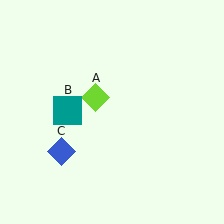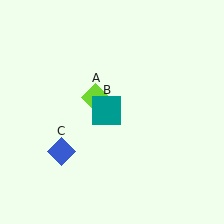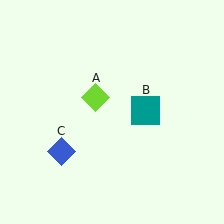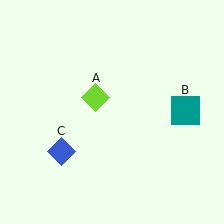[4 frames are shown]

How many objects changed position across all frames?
1 object changed position: teal square (object B).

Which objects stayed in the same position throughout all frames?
Lime diamond (object A) and blue diamond (object C) remained stationary.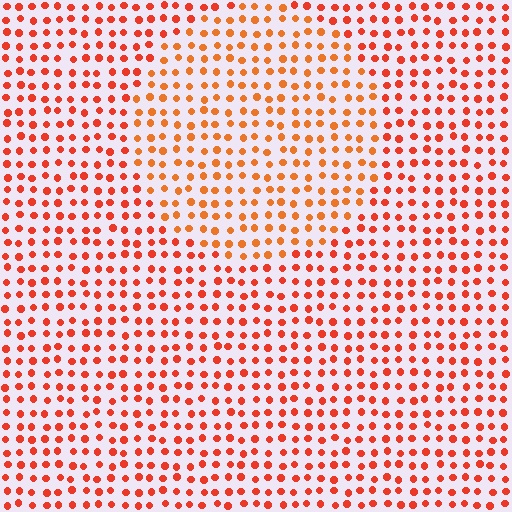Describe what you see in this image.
The image is filled with small red elements in a uniform arrangement. A circle-shaped region is visible where the elements are tinted to a slightly different hue, forming a subtle color boundary.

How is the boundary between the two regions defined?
The boundary is defined purely by a slight shift in hue (about 19 degrees). Spacing, size, and orientation are identical on both sides.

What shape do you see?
I see a circle.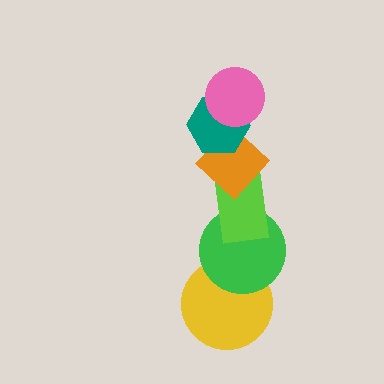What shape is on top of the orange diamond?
The teal hexagon is on top of the orange diamond.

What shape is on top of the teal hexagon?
The pink circle is on top of the teal hexagon.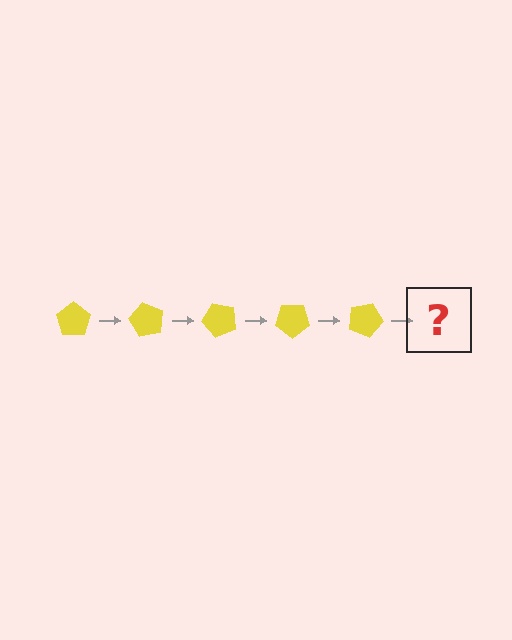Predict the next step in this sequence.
The next step is a yellow pentagon rotated 300 degrees.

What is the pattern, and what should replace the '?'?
The pattern is that the pentagon rotates 60 degrees each step. The '?' should be a yellow pentagon rotated 300 degrees.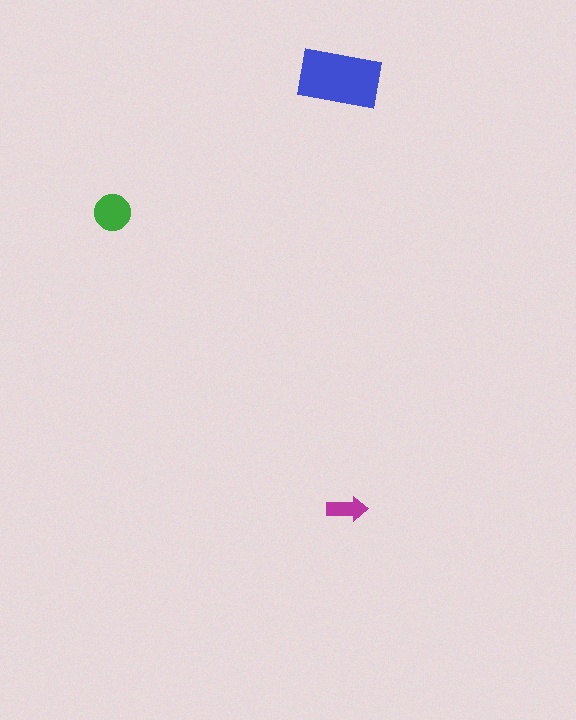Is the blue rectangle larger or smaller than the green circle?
Larger.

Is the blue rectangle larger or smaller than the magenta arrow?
Larger.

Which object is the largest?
The blue rectangle.